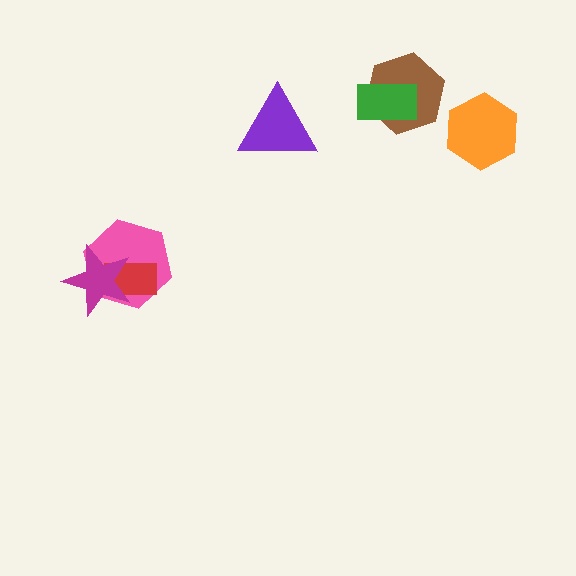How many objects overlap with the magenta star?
2 objects overlap with the magenta star.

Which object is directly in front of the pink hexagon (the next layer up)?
The red rectangle is directly in front of the pink hexagon.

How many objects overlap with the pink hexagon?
2 objects overlap with the pink hexagon.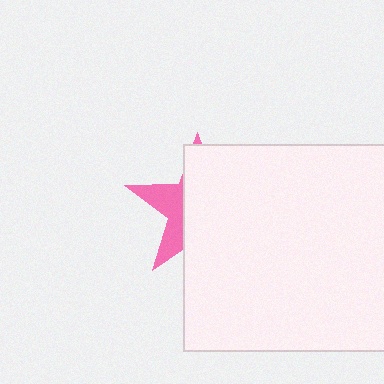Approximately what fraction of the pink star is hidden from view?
Roughly 68% of the pink star is hidden behind the white square.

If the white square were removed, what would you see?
You would see the complete pink star.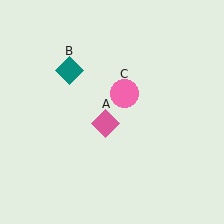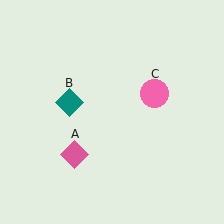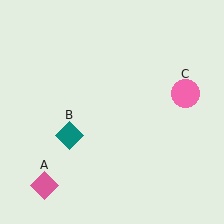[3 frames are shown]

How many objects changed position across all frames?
3 objects changed position: pink diamond (object A), teal diamond (object B), pink circle (object C).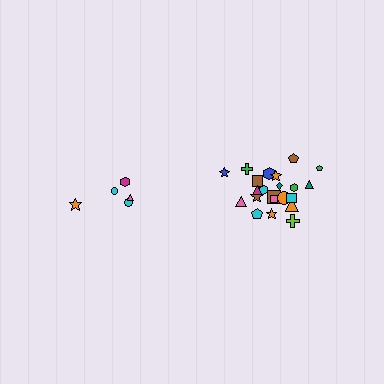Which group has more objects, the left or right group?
The right group.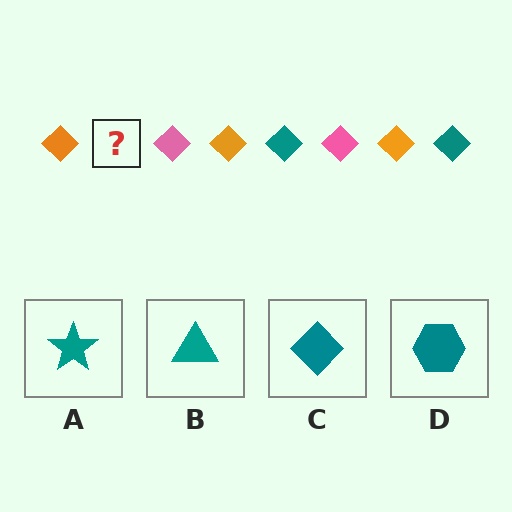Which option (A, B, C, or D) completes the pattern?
C.